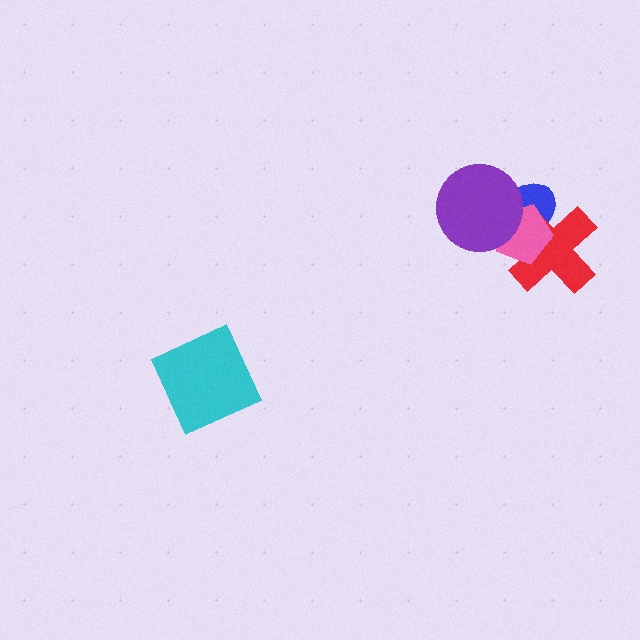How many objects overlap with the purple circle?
2 objects overlap with the purple circle.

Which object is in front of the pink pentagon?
The purple circle is in front of the pink pentagon.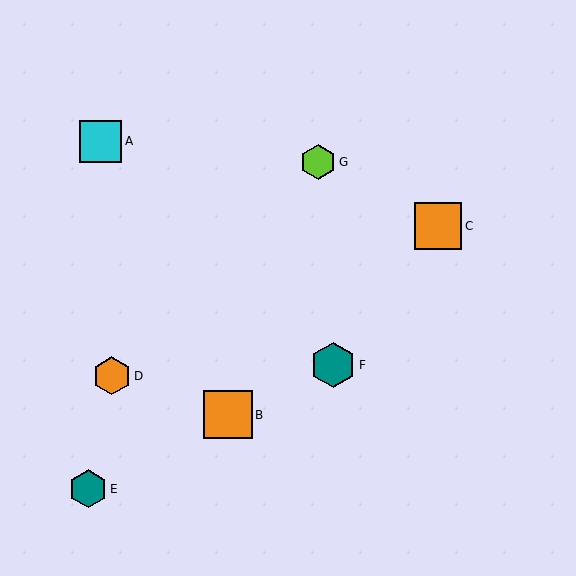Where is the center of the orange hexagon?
The center of the orange hexagon is at (112, 376).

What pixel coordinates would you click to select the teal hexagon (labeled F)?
Click at (333, 365) to select the teal hexagon F.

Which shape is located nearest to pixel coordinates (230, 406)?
The orange square (labeled B) at (228, 415) is nearest to that location.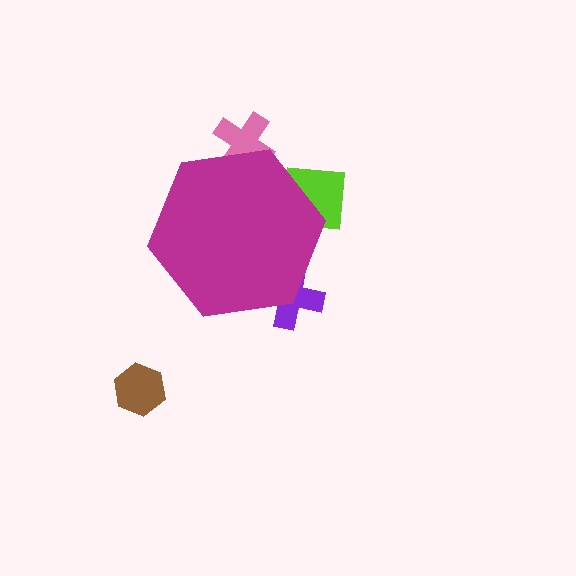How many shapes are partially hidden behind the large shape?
3 shapes are partially hidden.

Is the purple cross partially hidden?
Yes, the purple cross is partially hidden behind the magenta hexagon.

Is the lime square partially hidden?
Yes, the lime square is partially hidden behind the magenta hexagon.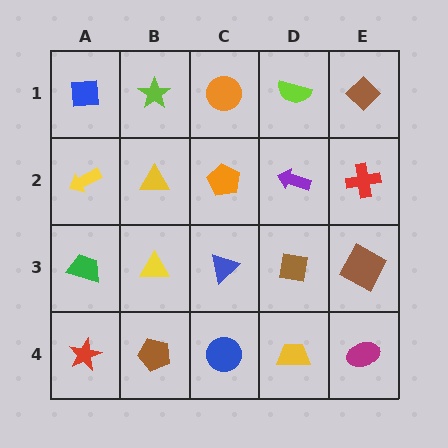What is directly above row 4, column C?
A blue triangle.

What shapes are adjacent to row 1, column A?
A yellow arrow (row 2, column A), a lime star (row 1, column B).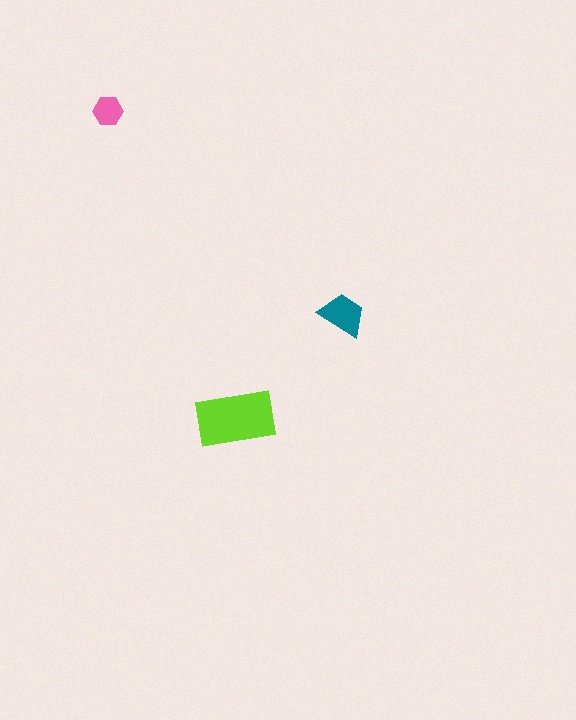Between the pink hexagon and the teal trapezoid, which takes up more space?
The teal trapezoid.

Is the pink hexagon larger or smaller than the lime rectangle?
Smaller.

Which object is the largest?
The lime rectangle.